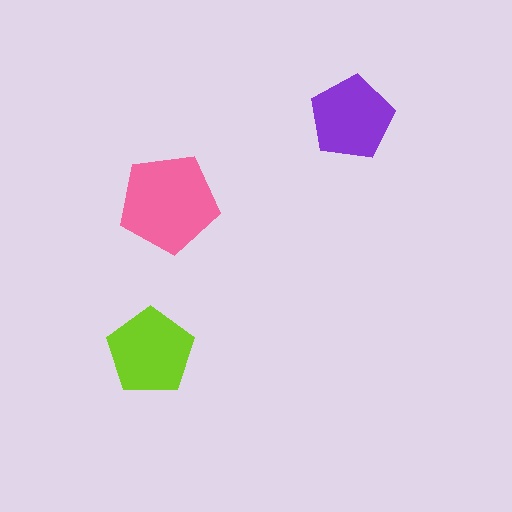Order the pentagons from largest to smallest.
the pink one, the lime one, the purple one.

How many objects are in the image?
There are 3 objects in the image.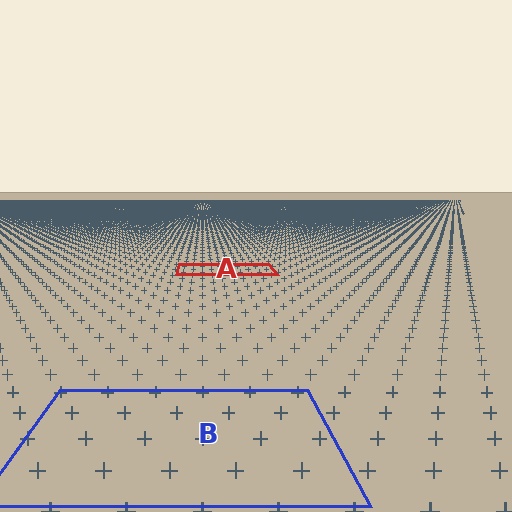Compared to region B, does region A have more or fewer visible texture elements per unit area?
Region A has more texture elements per unit area — they are packed more densely because it is farther away.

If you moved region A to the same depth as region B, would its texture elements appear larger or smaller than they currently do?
They would appear larger. At a closer depth, the same texture elements are projected at a bigger on-screen size.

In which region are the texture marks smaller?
The texture marks are smaller in region A, because it is farther away.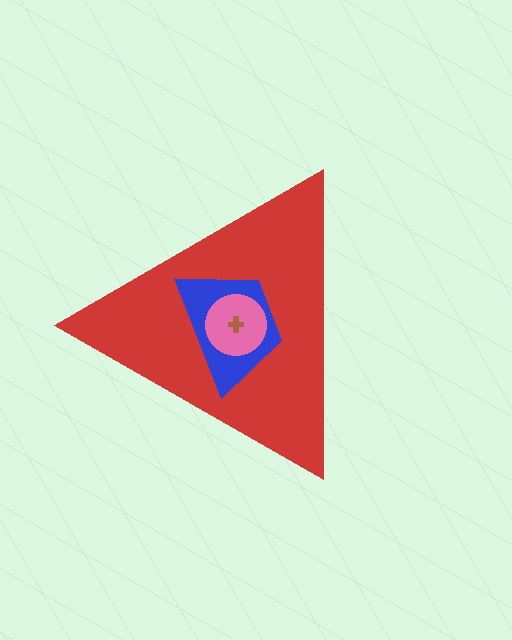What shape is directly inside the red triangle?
The blue trapezoid.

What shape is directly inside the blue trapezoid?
The pink circle.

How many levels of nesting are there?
4.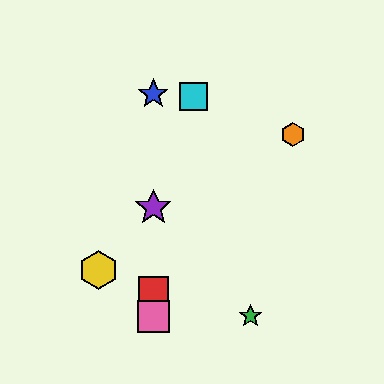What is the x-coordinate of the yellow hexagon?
The yellow hexagon is at x≈98.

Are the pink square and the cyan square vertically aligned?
No, the pink square is at x≈153 and the cyan square is at x≈194.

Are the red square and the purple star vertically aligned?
Yes, both are at x≈153.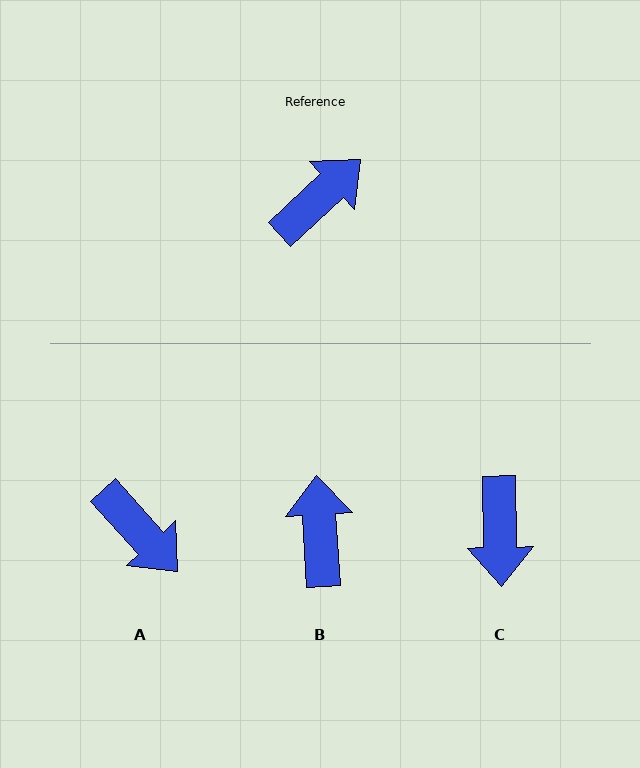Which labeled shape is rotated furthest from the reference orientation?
C, about 132 degrees away.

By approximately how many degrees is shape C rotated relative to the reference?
Approximately 132 degrees clockwise.